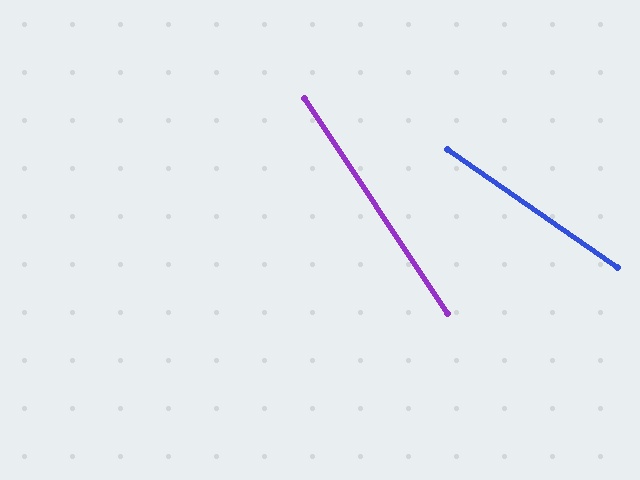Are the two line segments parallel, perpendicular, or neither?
Neither parallel nor perpendicular — they differ by about 22°.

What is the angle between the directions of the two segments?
Approximately 22 degrees.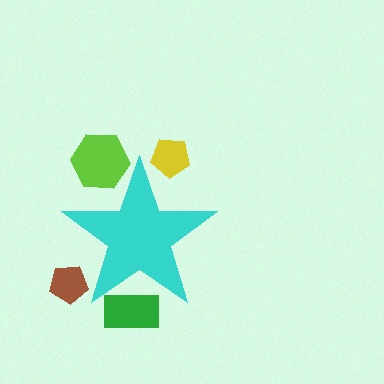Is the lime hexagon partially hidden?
Yes, the lime hexagon is partially hidden behind the cyan star.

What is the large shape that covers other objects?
A cyan star.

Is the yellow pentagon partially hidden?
Yes, the yellow pentagon is partially hidden behind the cyan star.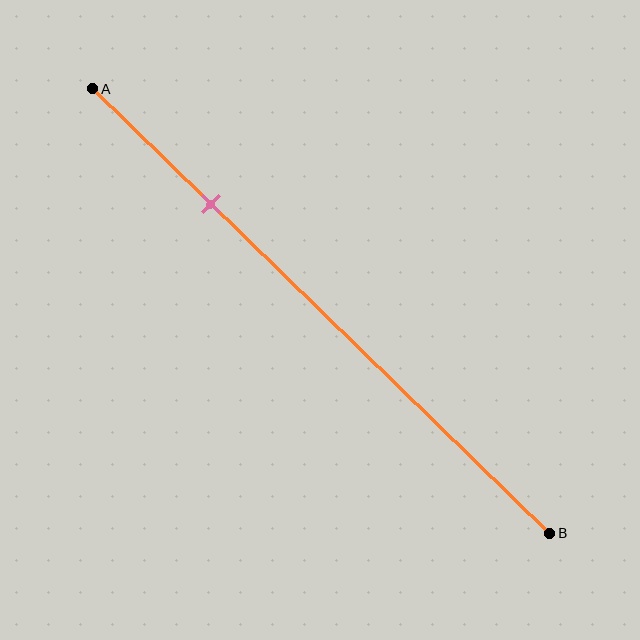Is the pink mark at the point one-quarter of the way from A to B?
Yes, the mark is approximately at the one-quarter point.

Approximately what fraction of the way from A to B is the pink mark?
The pink mark is approximately 25% of the way from A to B.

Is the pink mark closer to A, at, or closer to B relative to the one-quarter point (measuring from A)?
The pink mark is approximately at the one-quarter point of segment AB.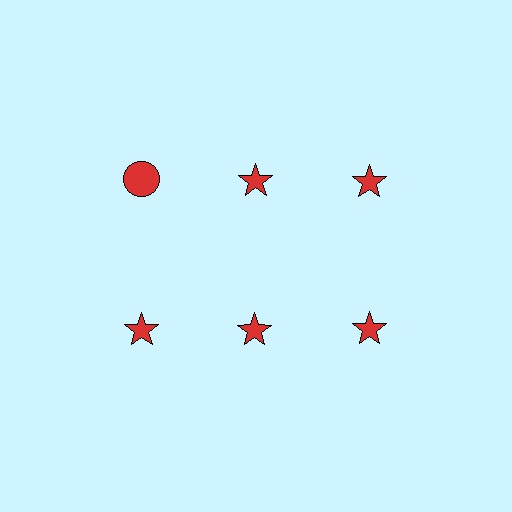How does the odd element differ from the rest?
It has a different shape: circle instead of star.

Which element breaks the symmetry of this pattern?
The red circle in the top row, leftmost column breaks the symmetry. All other shapes are red stars.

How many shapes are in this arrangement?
There are 6 shapes arranged in a grid pattern.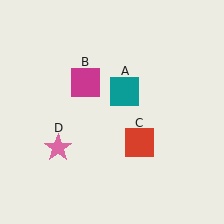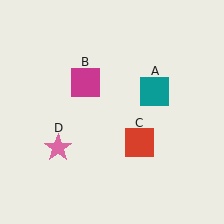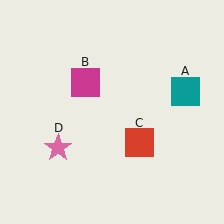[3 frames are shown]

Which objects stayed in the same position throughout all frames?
Magenta square (object B) and red square (object C) and pink star (object D) remained stationary.